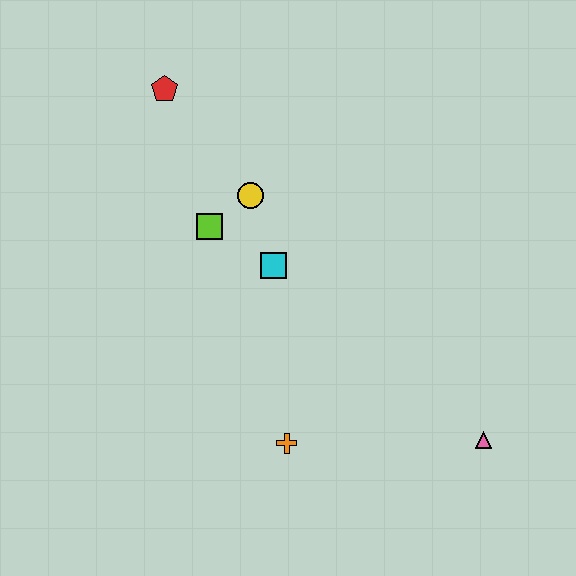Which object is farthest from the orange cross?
The red pentagon is farthest from the orange cross.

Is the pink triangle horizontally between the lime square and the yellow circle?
No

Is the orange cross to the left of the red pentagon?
No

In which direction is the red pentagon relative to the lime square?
The red pentagon is above the lime square.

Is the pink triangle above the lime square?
No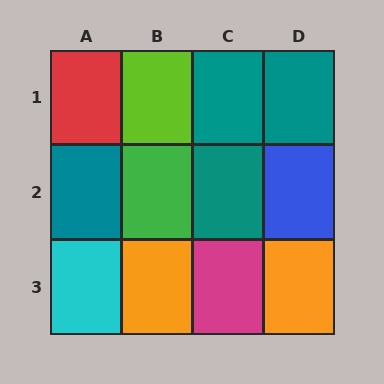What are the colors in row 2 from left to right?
Teal, green, teal, blue.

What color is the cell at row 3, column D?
Orange.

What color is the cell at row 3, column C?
Magenta.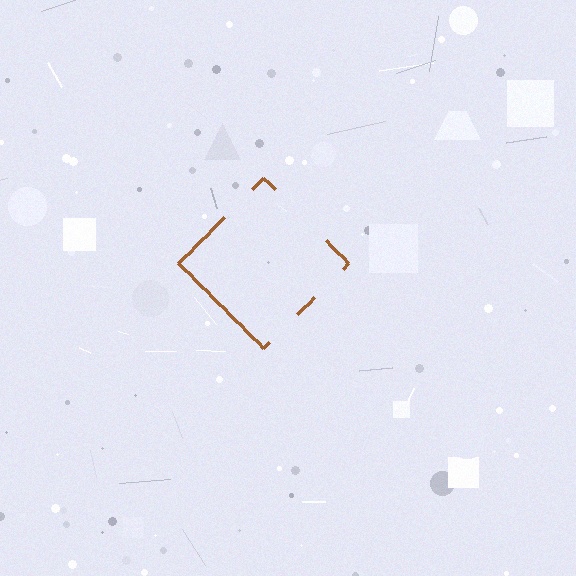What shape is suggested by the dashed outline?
The dashed outline suggests a diamond.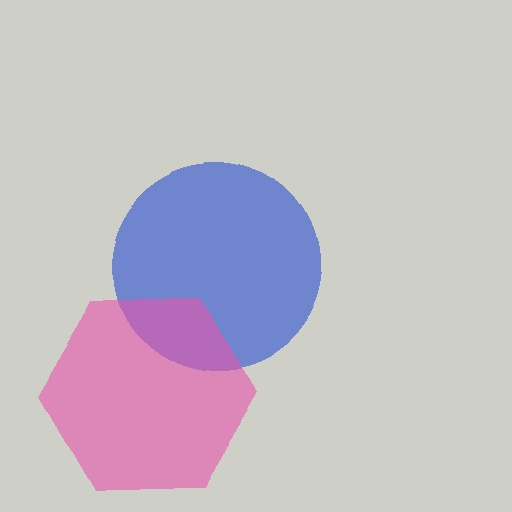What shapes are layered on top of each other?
The layered shapes are: a blue circle, a pink hexagon.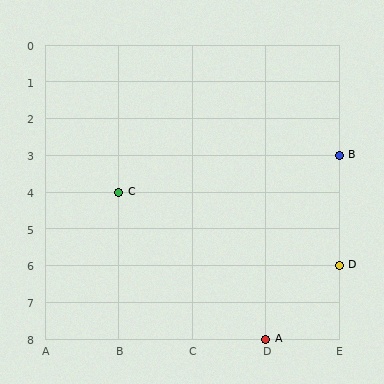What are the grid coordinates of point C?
Point C is at grid coordinates (B, 4).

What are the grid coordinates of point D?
Point D is at grid coordinates (E, 6).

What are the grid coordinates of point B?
Point B is at grid coordinates (E, 3).